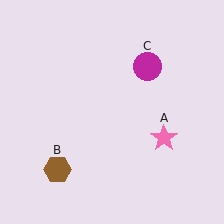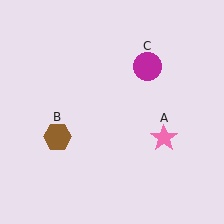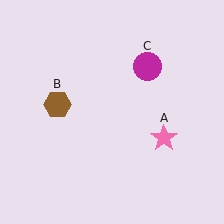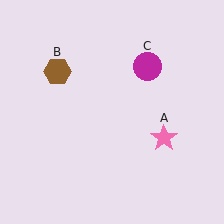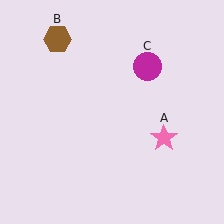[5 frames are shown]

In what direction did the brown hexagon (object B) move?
The brown hexagon (object B) moved up.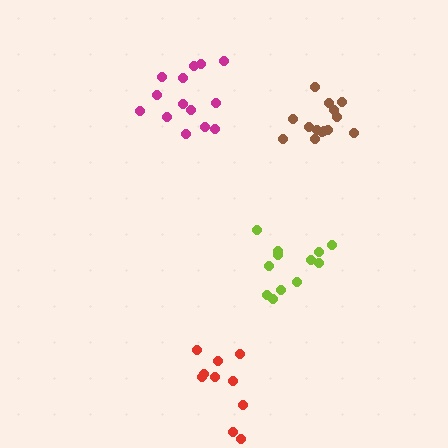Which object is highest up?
The magenta cluster is topmost.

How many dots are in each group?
Group 1: 14 dots, Group 2: 10 dots, Group 3: 14 dots, Group 4: 12 dots (50 total).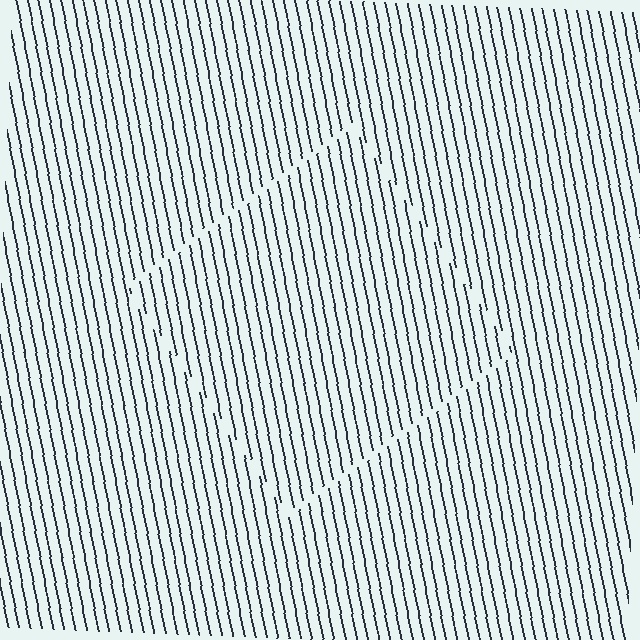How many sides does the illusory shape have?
4 sides — the line-ends trace a square.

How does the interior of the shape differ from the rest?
The interior of the shape contains the same grating, shifted by half a period — the contour is defined by the phase discontinuity where line-ends from the inner and outer gratings abut.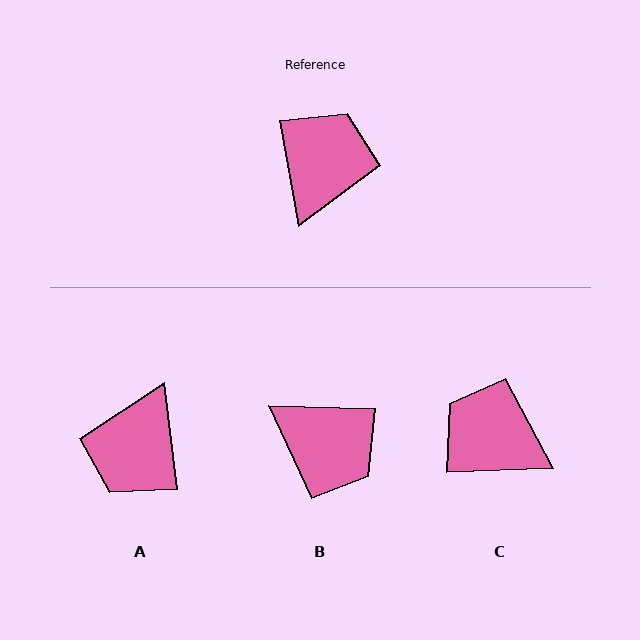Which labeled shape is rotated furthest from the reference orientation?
A, about 177 degrees away.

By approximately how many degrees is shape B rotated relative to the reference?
Approximately 102 degrees clockwise.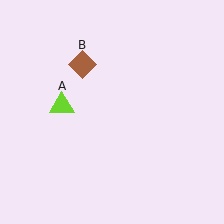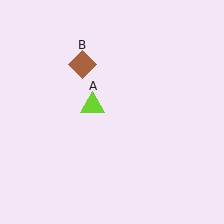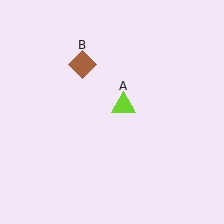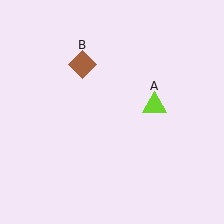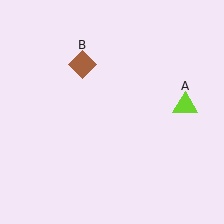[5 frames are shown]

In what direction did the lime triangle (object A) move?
The lime triangle (object A) moved right.